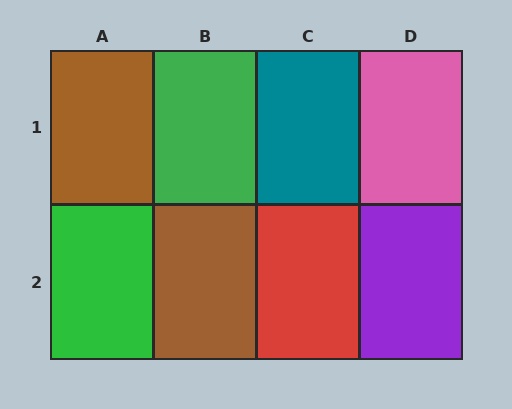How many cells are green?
2 cells are green.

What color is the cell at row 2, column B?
Brown.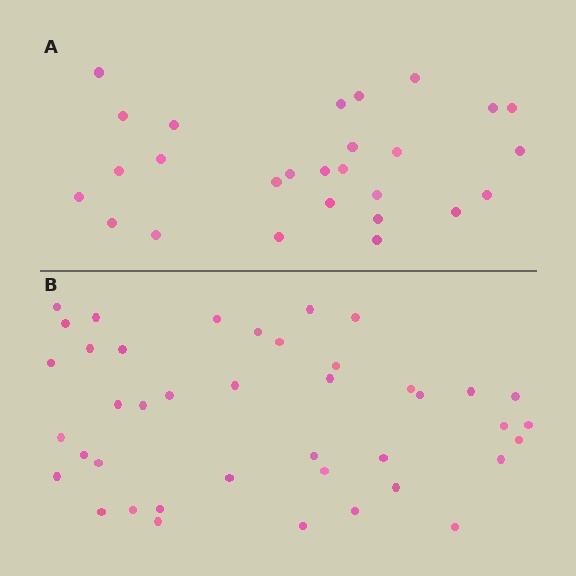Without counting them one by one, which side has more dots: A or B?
Region B (the bottom region) has more dots.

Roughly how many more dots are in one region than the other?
Region B has approximately 15 more dots than region A.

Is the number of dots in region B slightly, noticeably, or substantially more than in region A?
Region B has substantially more. The ratio is roughly 1.5 to 1.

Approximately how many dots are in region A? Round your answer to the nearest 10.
About 30 dots. (The exact count is 27, which rounds to 30.)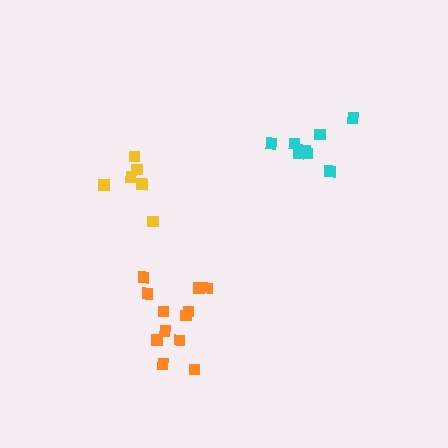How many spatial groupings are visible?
There are 3 spatial groupings.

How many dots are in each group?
Group 1: 12 dots, Group 2: 8 dots, Group 3: 6 dots (26 total).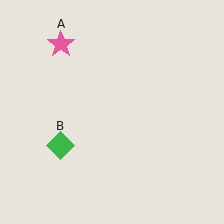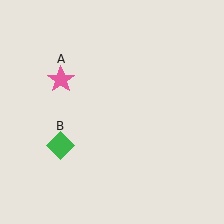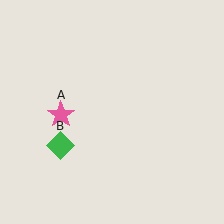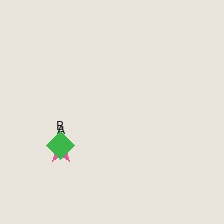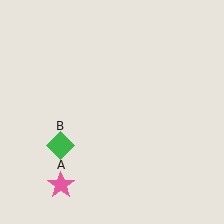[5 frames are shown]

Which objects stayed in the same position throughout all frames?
Green diamond (object B) remained stationary.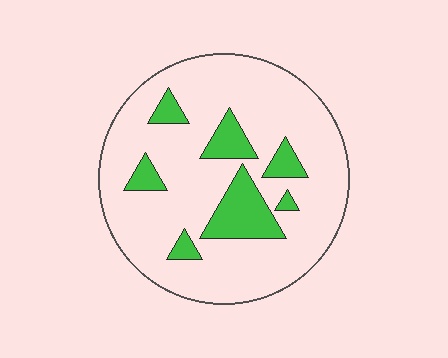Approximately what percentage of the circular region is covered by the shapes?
Approximately 15%.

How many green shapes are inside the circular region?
7.